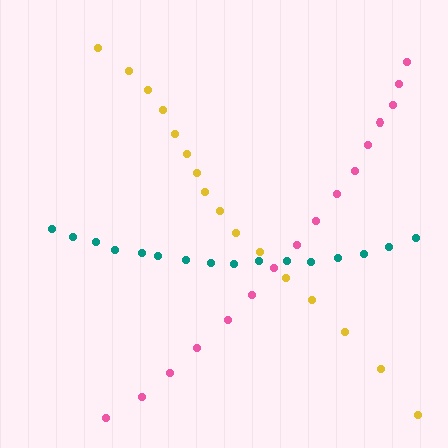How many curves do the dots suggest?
There are 3 distinct paths.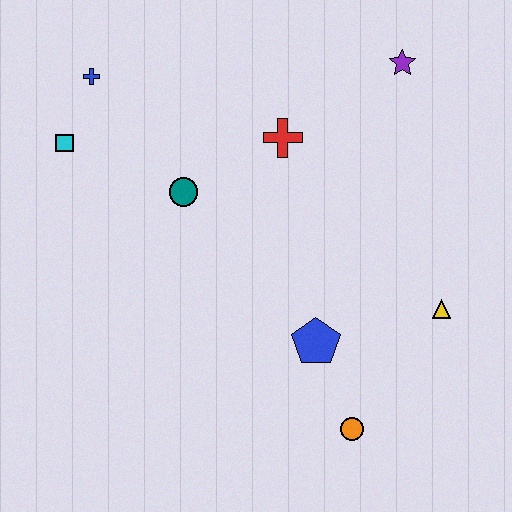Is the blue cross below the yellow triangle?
No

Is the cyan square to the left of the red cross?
Yes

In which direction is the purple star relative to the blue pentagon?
The purple star is above the blue pentagon.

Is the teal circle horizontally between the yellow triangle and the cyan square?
Yes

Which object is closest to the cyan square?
The blue cross is closest to the cyan square.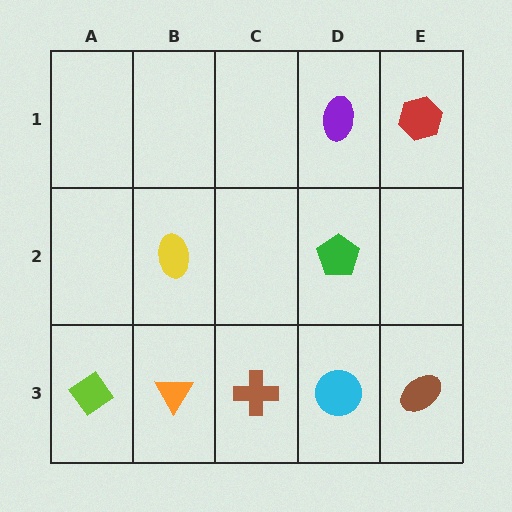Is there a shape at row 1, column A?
No, that cell is empty.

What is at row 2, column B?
A yellow ellipse.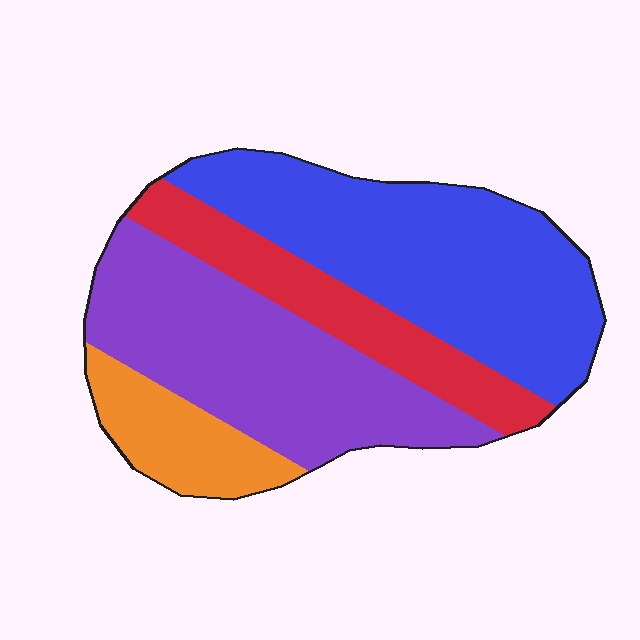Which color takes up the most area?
Blue, at roughly 40%.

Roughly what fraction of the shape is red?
Red takes up about one sixth (1/6) of the shape.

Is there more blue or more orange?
Blue.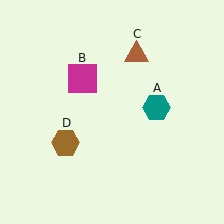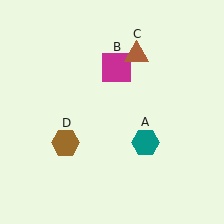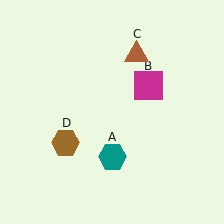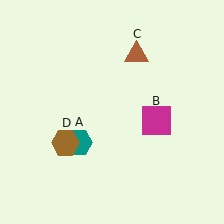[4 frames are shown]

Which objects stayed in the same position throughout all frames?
Brown triangle (object C) and brown hexagon (object D) remained stationary.